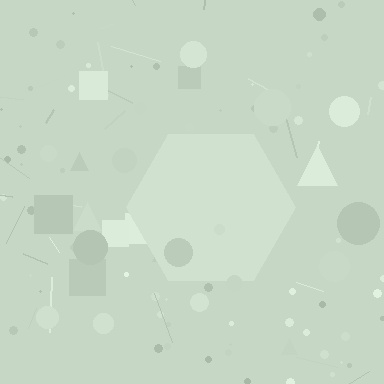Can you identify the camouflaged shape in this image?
The camouflaged shape is a hexagon.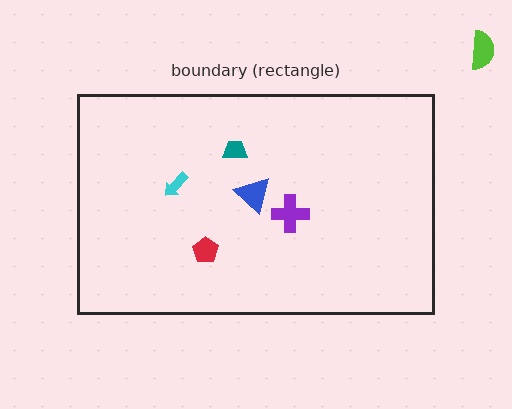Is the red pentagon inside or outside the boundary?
Inside.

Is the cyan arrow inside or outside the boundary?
Inside.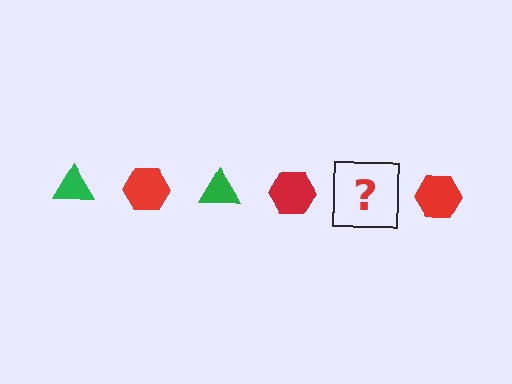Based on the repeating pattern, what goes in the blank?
The blank should be a green triangle.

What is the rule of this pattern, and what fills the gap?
The rule is that the pattern alternates between green triangle and red hexagon. The gap should be filled with a green triangle.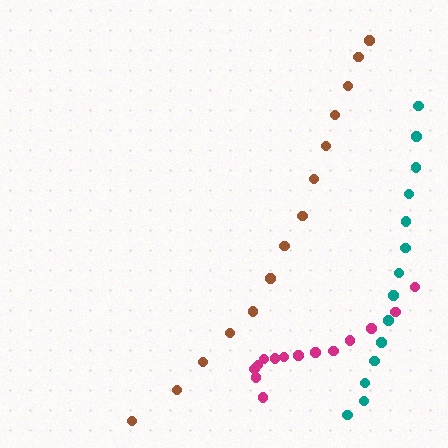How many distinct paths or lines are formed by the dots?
There are 3 distinct paths.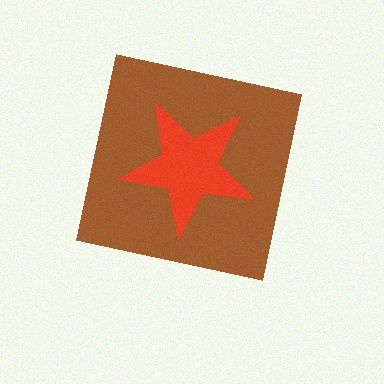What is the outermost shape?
The brown square.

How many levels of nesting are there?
2.